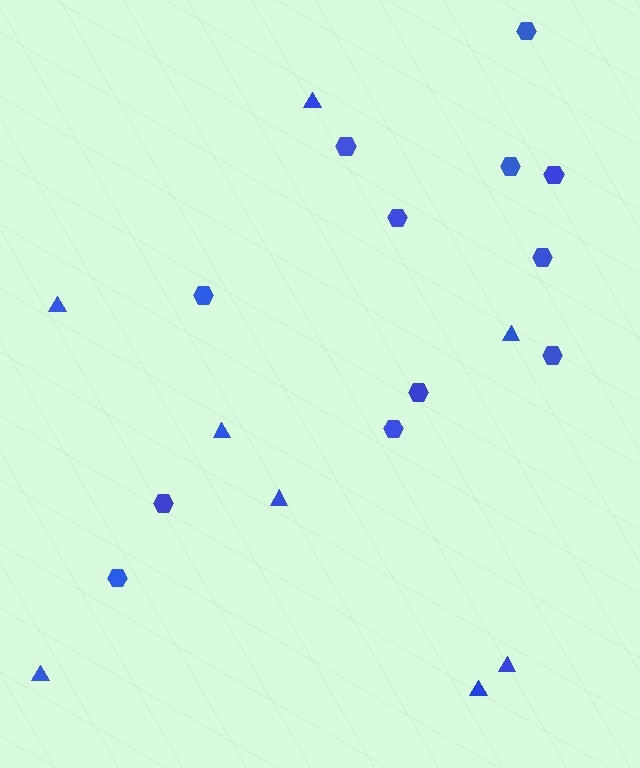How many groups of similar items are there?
There are 2 groups: one group of hexagons (12) and one group of triangles (8).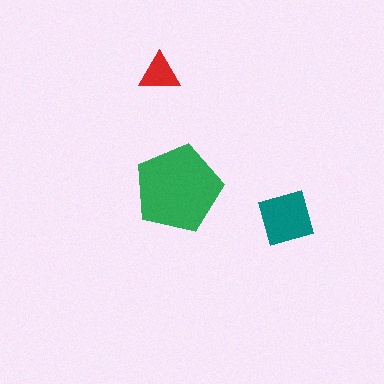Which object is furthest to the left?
The red triangle is leftmost.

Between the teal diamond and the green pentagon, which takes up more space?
The green pentagon.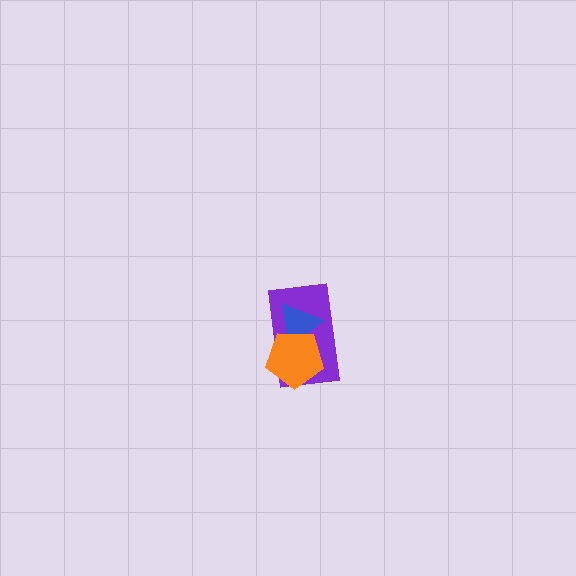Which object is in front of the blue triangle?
The orange pentagon is in front of the blue triangle.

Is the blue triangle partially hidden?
Yes, it is partially covered by another shape.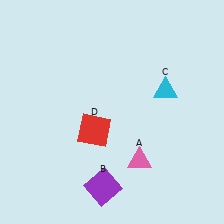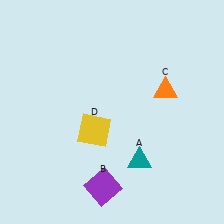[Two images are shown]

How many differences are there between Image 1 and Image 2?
There are 3 differences between the two images.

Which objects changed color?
A changed from pink to teal. C changed from cyan to orange. D changed from red to yellow.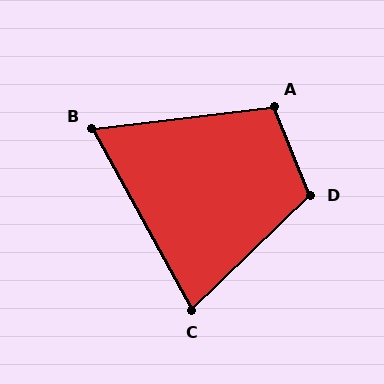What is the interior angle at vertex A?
Approximately 105 degrees (obtuse).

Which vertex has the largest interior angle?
D, at approximately 112 degrees.